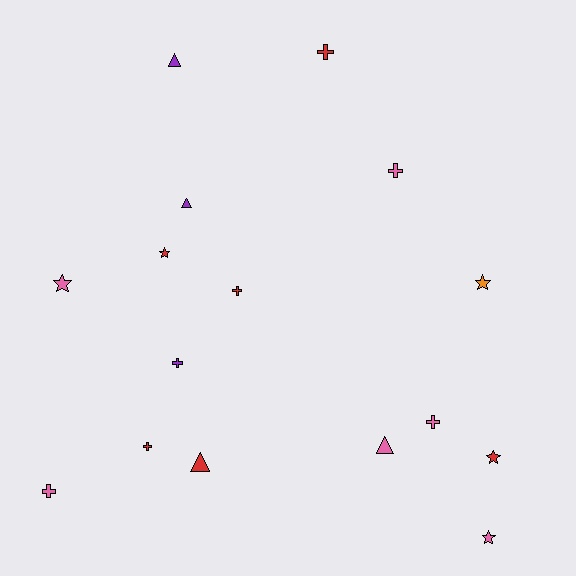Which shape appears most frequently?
Cross, with 7 objects.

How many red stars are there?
There are 2 red stars.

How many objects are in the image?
There are 16 objects.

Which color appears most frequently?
Pink, with 6 objects.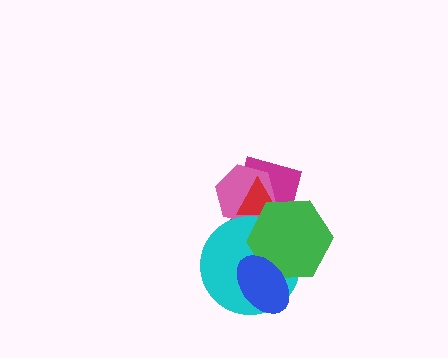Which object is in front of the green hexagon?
The blue ellipse is in front of the green hexagon.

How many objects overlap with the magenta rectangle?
4 objects overlap with the magenta rectangle.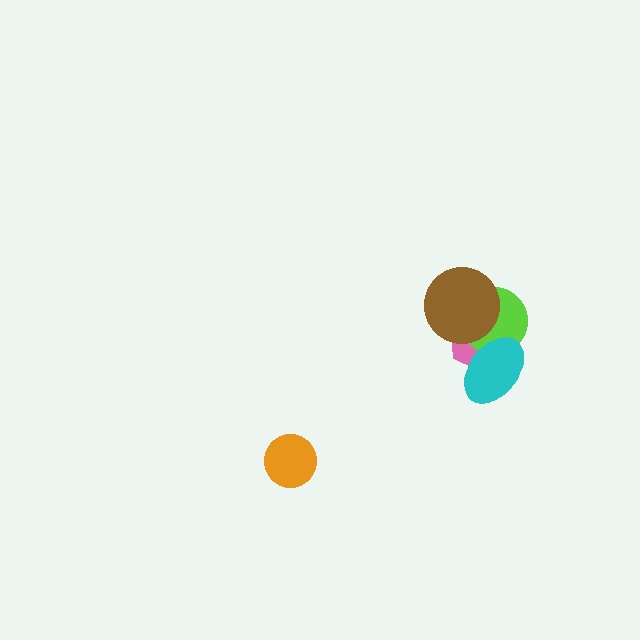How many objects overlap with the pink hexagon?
3 objects overlap with the pink hexagon.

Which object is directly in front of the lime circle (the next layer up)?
The cyan ellipse is directly in front of the lime circle.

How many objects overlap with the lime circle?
3 objects overlap with the lime circle.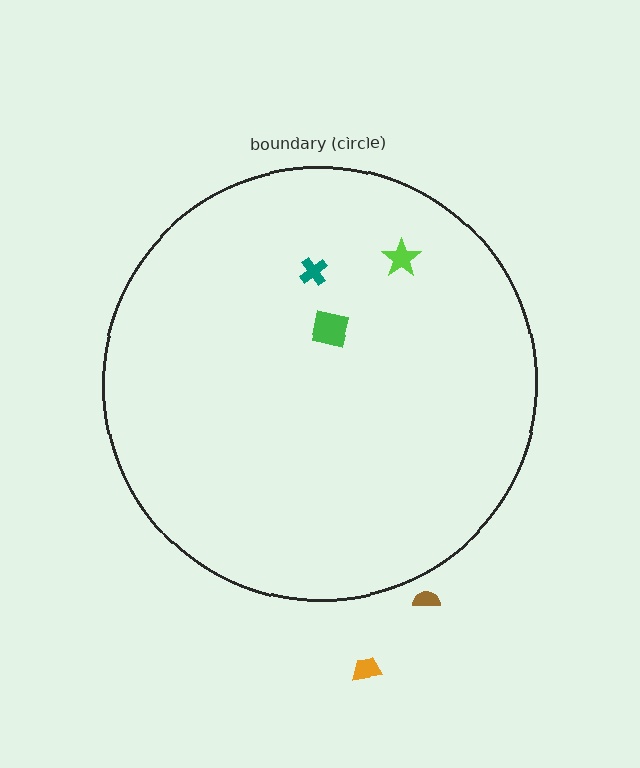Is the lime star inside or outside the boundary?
Inside.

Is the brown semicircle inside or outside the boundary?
Outside.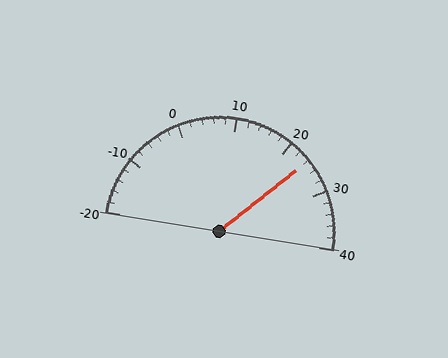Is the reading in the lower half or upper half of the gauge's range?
The reading is in the upper half of the range (-20 to 40).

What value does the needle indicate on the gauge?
The needle indicates approximately 24.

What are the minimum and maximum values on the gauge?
The gauge ranges from -20 to 40.